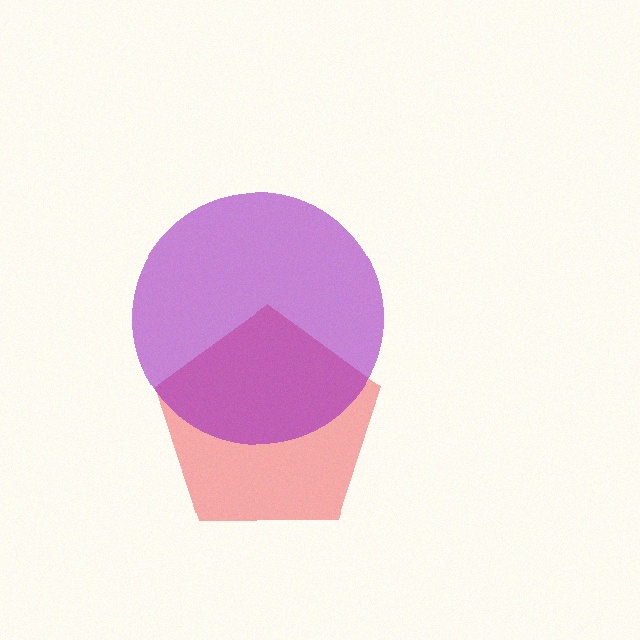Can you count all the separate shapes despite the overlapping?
Yes, there are 2 separate shapes.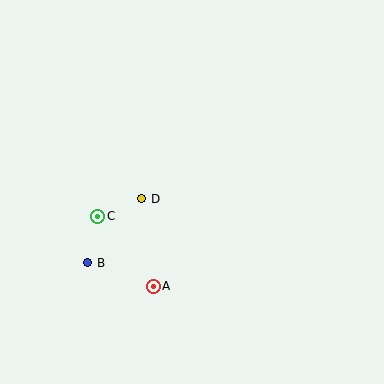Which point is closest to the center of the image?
Point D at (142, 199) is closest to the center.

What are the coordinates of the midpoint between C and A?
The midpoint between C and A is at (125, 251).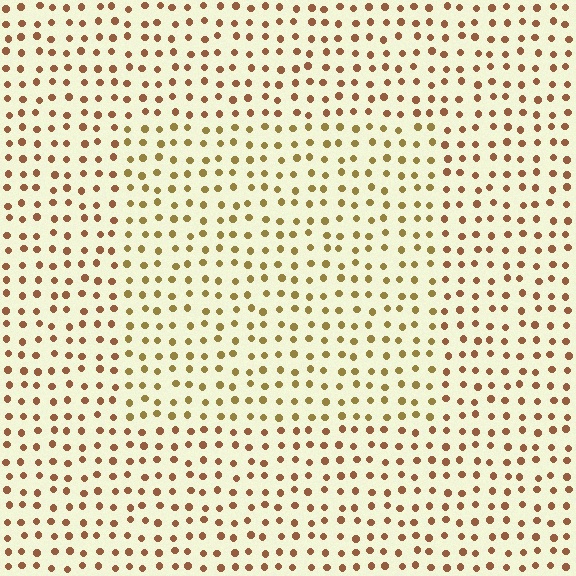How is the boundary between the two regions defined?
The boundary is defined purely by a slight shift in hue (about 27 degrees). Spacing, size, and orientation are identical on both sides.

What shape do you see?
I see a rectangle.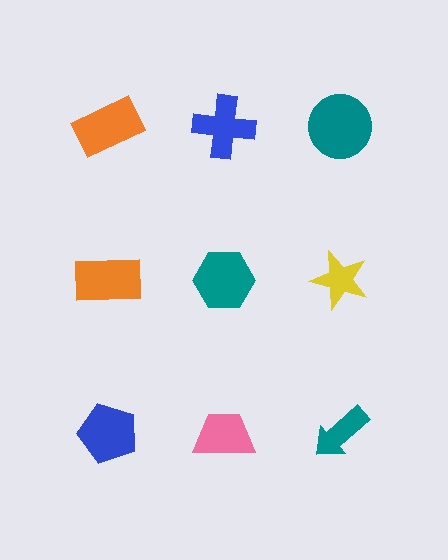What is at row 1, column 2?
A blue cross.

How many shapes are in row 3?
3 shapes.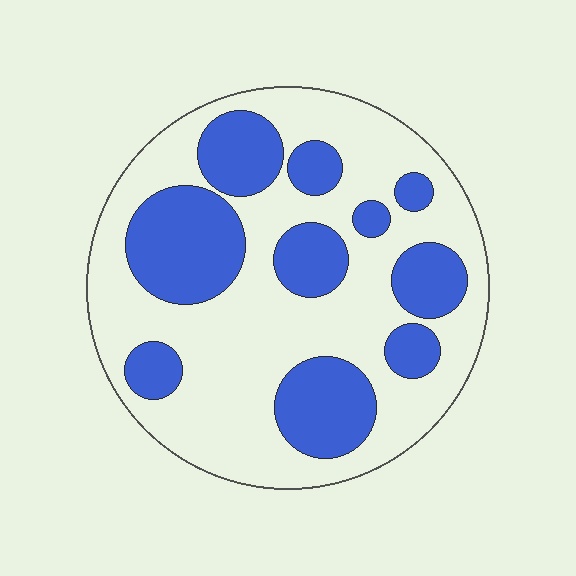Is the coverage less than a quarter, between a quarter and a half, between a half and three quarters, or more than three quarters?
Between a quarter and a half.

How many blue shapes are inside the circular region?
10.